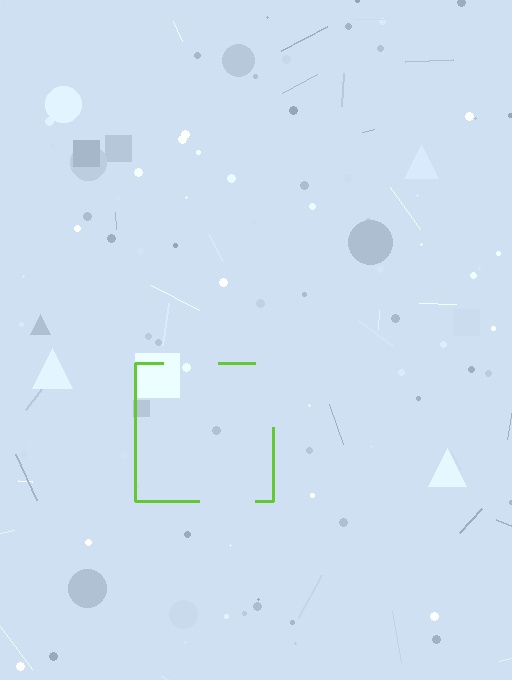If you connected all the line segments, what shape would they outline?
They would outline a square.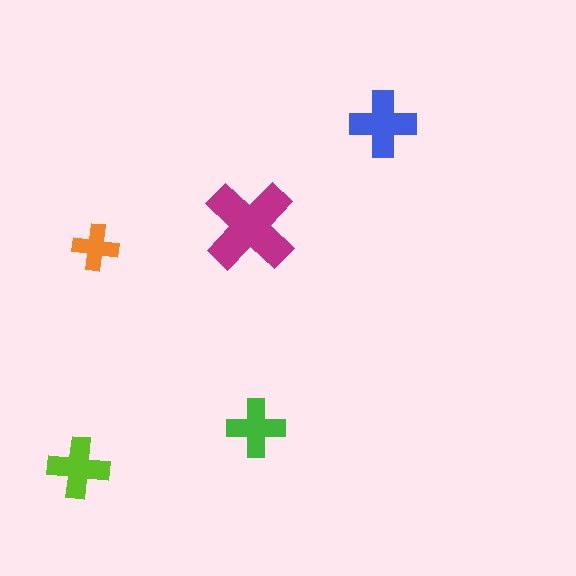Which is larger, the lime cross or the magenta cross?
The magenta one.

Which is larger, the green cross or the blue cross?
The blue one.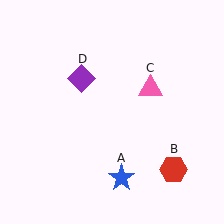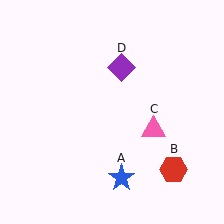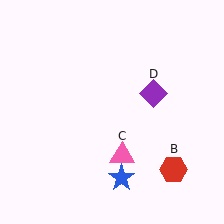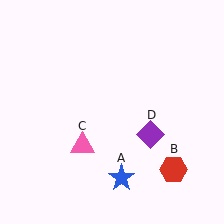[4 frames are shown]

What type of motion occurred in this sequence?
The pink triangle (object C), purple diamond (object D) rotated clockwise around the center of the scene.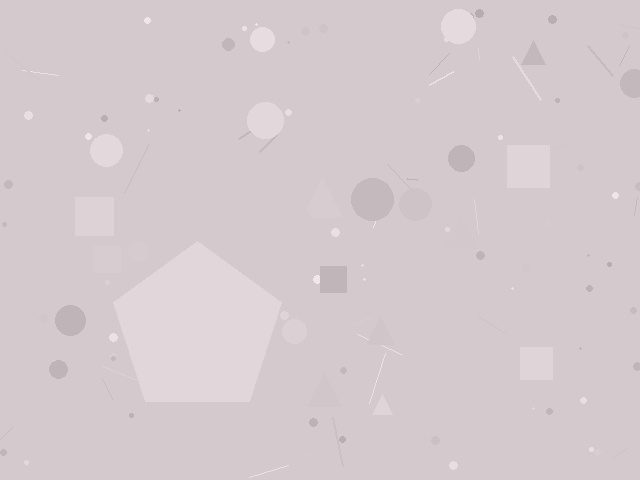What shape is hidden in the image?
A pentagon is hidden in the image.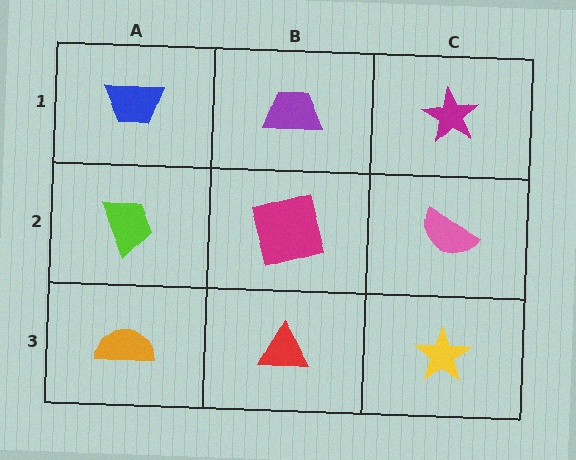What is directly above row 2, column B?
A purple trapezoid.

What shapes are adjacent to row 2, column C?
A magenta star (row 1, column C), a yellow star (row 3, column C), a magenta square (row 2, column B).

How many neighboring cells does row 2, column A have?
3.